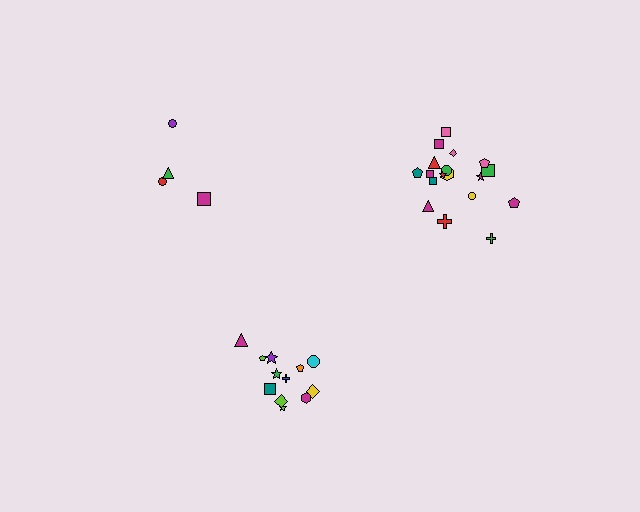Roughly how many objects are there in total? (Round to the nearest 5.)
Roughly 35 objects in total.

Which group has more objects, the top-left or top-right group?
The top-right group.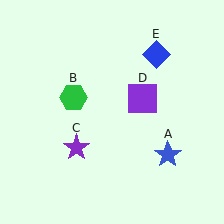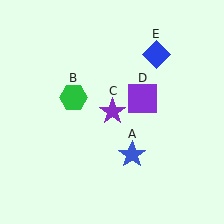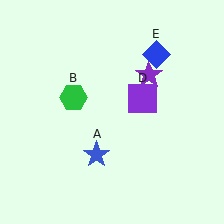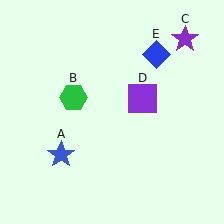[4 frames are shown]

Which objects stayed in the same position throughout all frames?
Green hexagon (object B) and purple square (object D) and blue diamond (object E) remained stationary.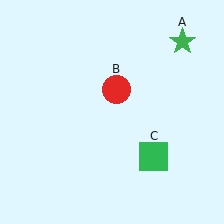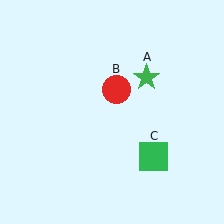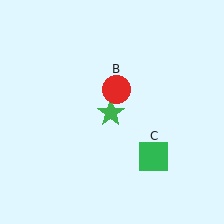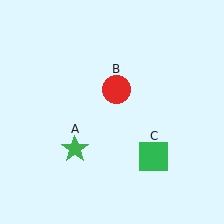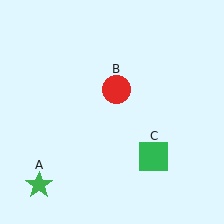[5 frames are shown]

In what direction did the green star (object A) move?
The green star (object A) moved down and to the left.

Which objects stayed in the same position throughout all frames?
Red circle (object B) and green square (object C) remained stationary.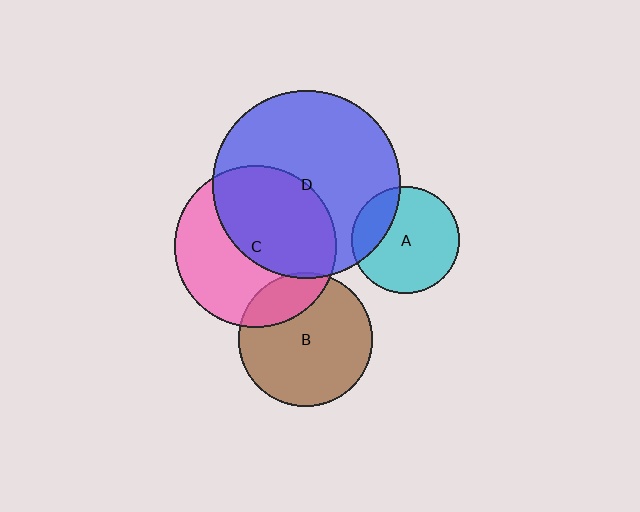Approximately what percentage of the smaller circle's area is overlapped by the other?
Approximately 20%.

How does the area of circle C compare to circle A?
Approximately 2.3 times.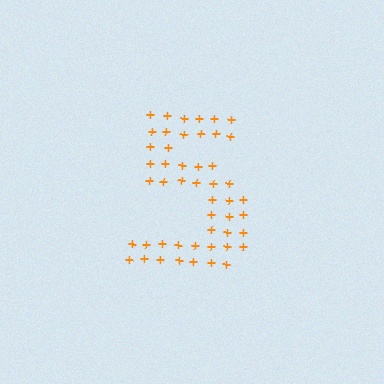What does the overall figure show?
The overall figure shows the digit 5.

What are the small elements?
The small elements are plus signs.